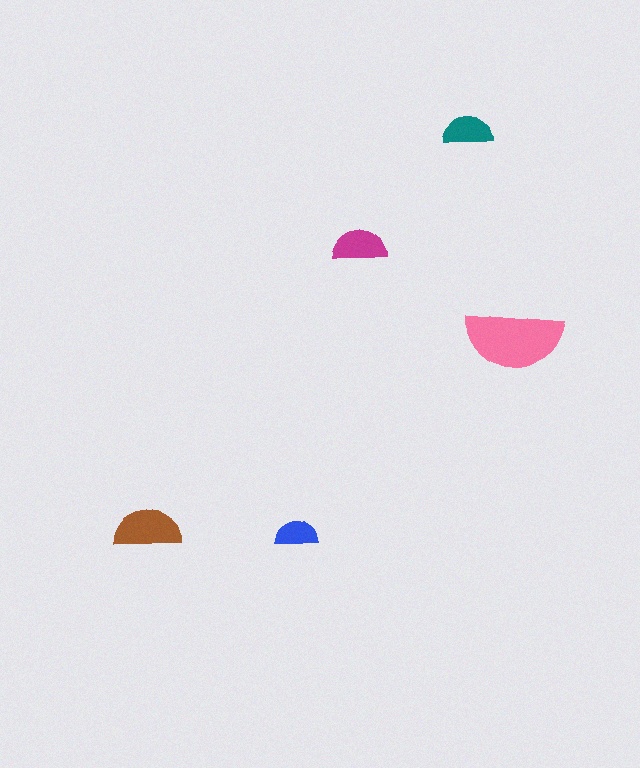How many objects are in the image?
There are 5 objects in the image.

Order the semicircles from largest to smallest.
the pink one, the brown one, the magenta one, the teal one, the blue one.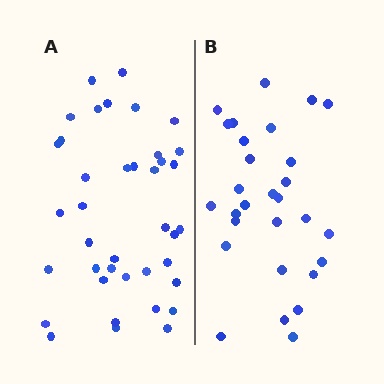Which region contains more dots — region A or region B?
Region A (the left region) has more dots.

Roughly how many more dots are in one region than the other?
Region A has roughly 10 or so more dots than region B.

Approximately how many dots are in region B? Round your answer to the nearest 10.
About 30 dots. (The exact count is 29, which rounds to 30.)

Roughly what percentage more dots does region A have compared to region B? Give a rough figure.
About 35% more.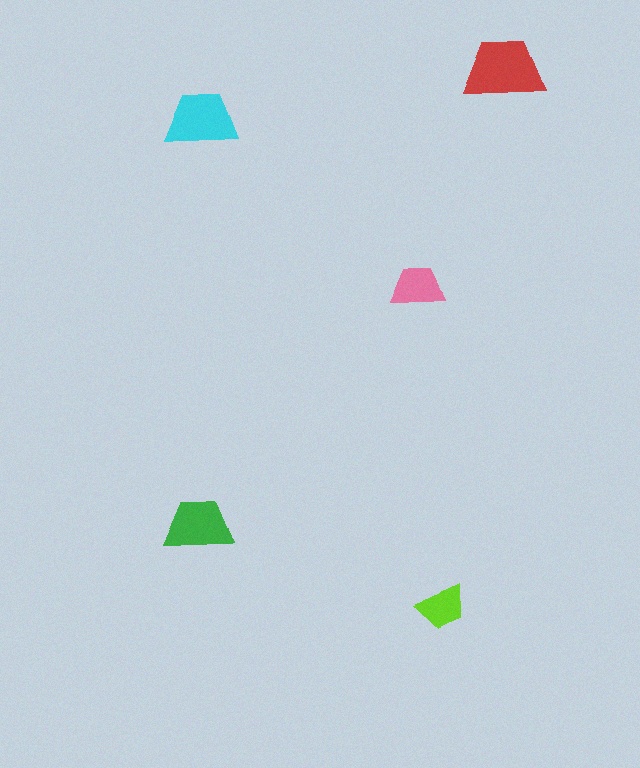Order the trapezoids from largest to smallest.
the red one, the cyan one, the green one, the pink one, the lime one.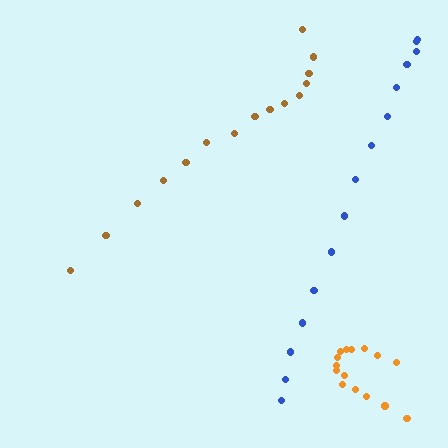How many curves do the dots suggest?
There are 3 distinct paths.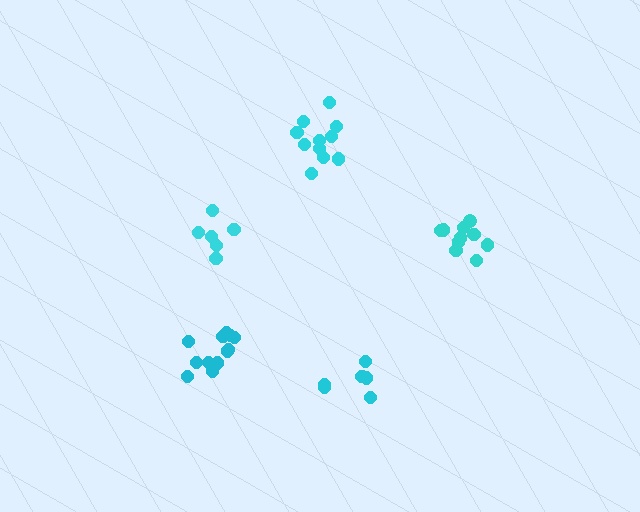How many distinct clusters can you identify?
There are 5 distinct clusters.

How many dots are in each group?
Group 1: 6 dots, Group 2: 11 dots, Group 3: 10 dots, Group 4: 12 dots, Group 5: 6 dots (45 total).